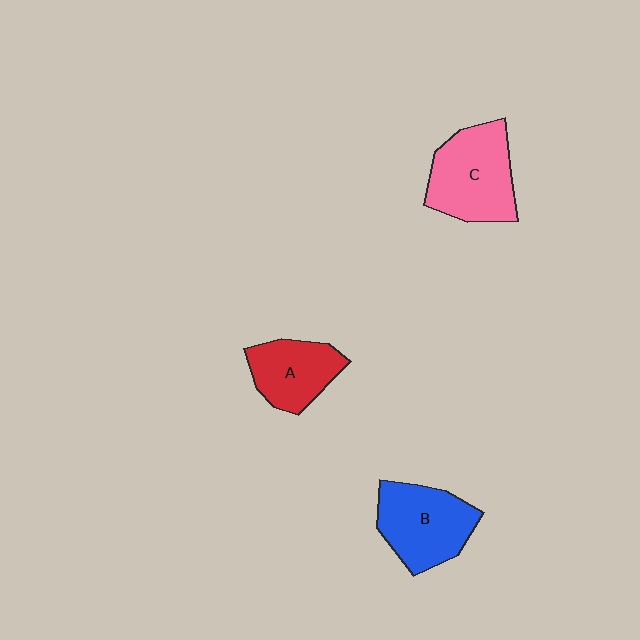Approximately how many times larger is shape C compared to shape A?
Approximately 1.4 times.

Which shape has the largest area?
Shape C (pink).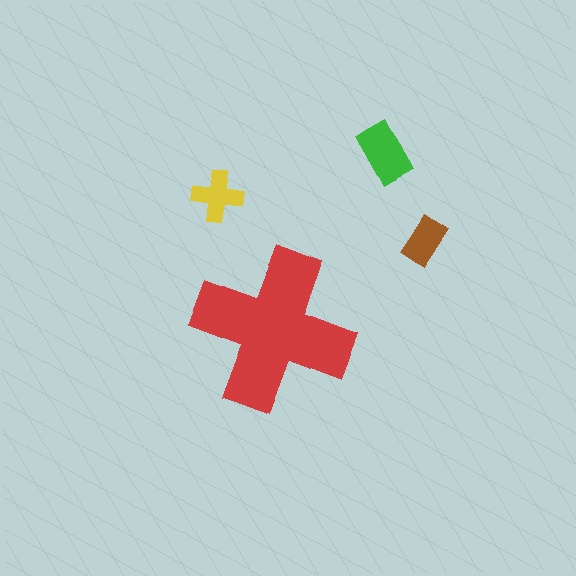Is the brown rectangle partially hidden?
No, the brown rectangle is fully visible.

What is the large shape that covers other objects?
A red cross.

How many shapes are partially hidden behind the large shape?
0 shapes are partially hidden.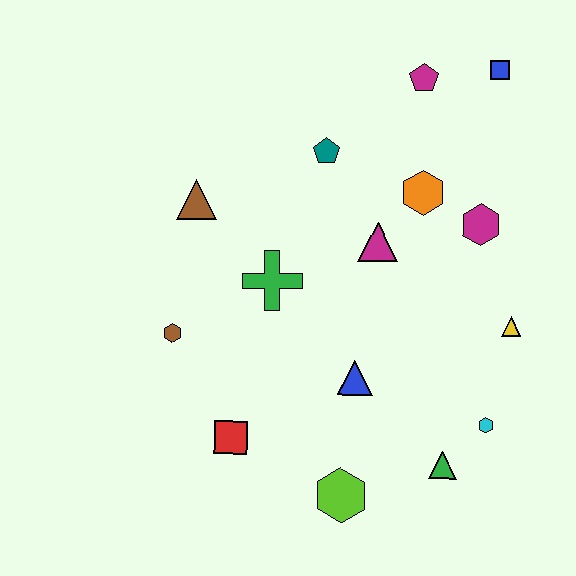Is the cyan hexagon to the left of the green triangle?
No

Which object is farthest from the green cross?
The blue square is farthest from the green cross.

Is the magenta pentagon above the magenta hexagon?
Yes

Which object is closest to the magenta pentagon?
The blue square is closest to the magenta pentagon.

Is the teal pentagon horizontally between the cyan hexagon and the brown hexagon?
Yes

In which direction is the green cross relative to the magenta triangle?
The green cross is to the left of the magenta triangle.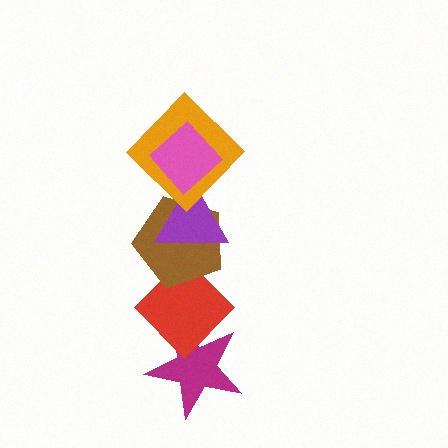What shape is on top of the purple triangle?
The orange diamond is on top of the purple triangle.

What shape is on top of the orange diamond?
The pink diamond is on top of the orange diamond.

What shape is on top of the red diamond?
The brown pentagon is on top of the red diamond.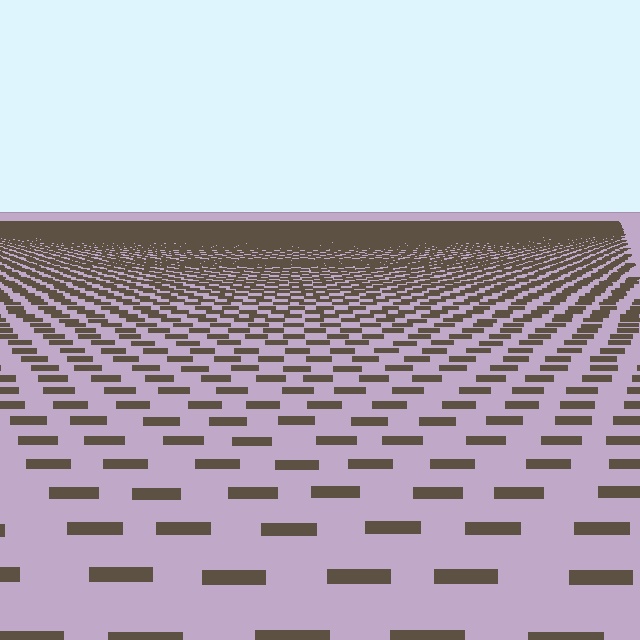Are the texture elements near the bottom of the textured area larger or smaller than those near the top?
Larger. Near the bottom, elements are closer to the viewer and appear at a bigger on-screen size.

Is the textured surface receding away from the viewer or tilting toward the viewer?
The surface is receding away from the viewer. Texture elements get smaller and denser toward the top.